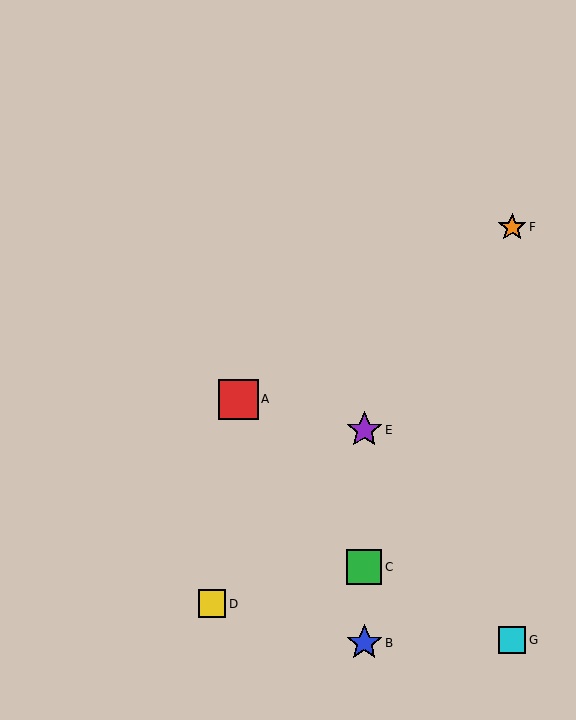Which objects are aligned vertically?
Objects B, C, E are aligned vertically.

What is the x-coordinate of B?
Object B is at x≈364.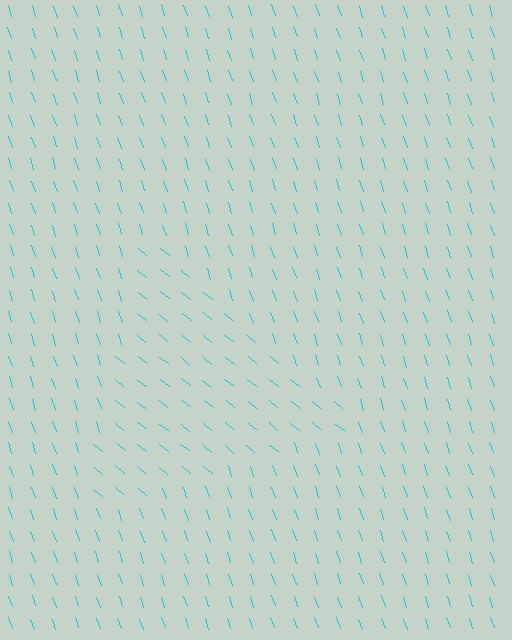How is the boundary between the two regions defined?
The boundary is defined purely by a change in line orientation (approximately 32 degrees difference). All lines are the same color and thickness.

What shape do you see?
I see a triangle.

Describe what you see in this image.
The image is filled with small cyan line segments. A triangle region in the image has lines oriented differently from the surrounding lines, creating a visible texture boundary.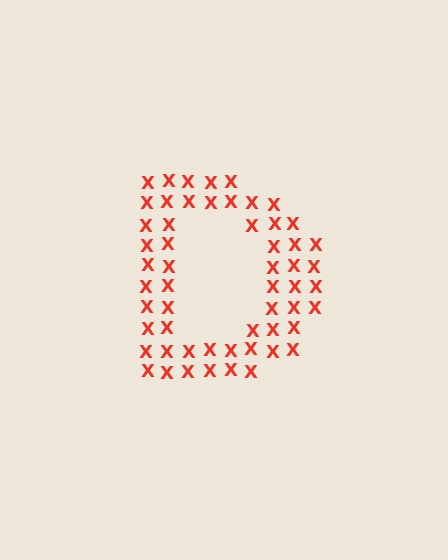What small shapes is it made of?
It is made of small letter X's.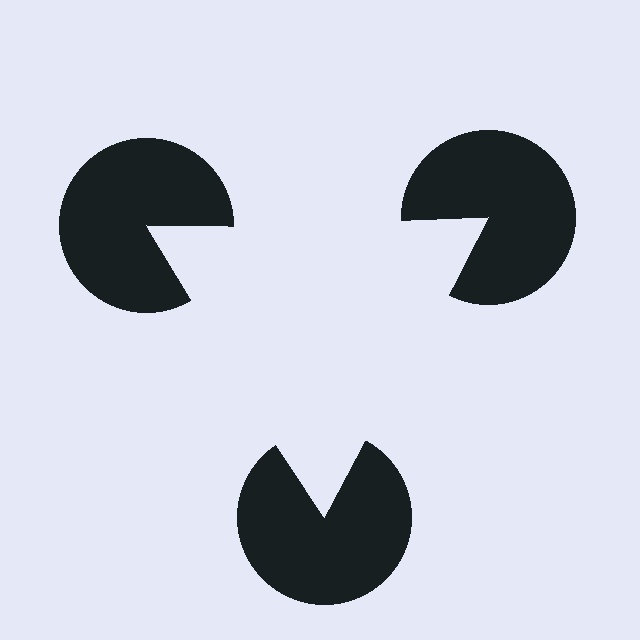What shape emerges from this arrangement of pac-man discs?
An illusory triangle — its edges are inferred from the aligned wedge cuts in the pac-man discs, not physically drawn.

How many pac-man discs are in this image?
There are 3 — one at each vertex of the illusory triangle.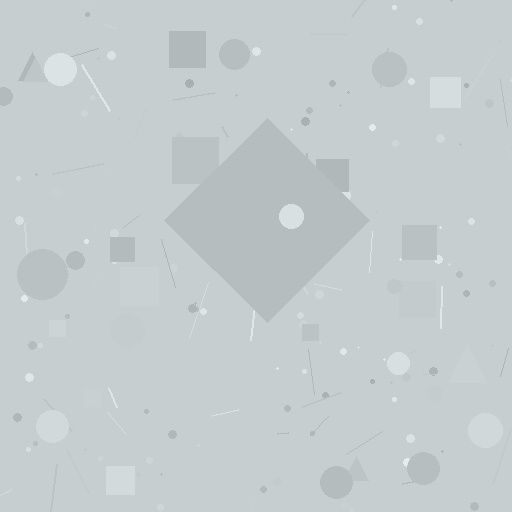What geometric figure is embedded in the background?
A diamond is embedded in the background.